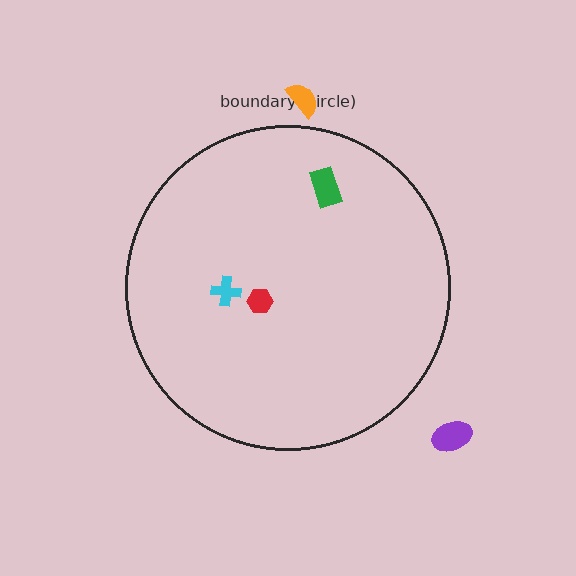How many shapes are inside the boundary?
3 inside, 2 outside.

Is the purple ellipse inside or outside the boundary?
Outside.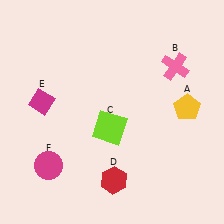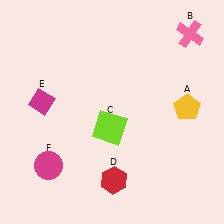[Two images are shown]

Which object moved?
The pink cross (B) moved up.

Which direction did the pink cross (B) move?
The pink cross (B) moved up.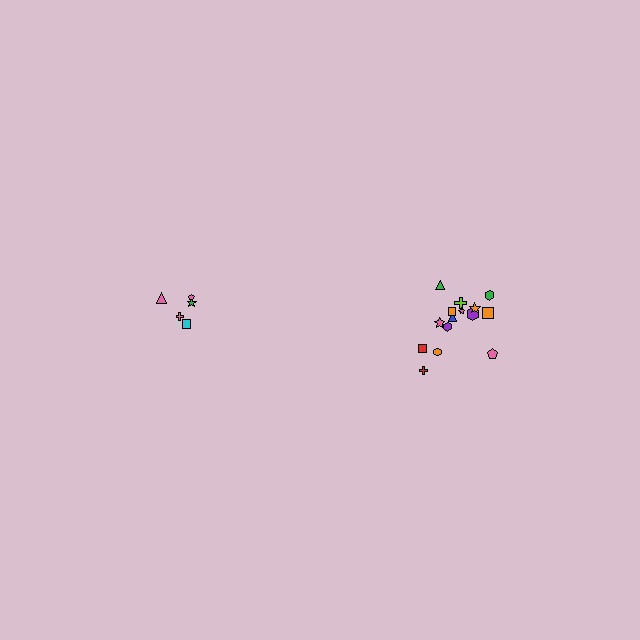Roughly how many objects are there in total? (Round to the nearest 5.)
Roughly 20 objects in total.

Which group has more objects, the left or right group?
The right group.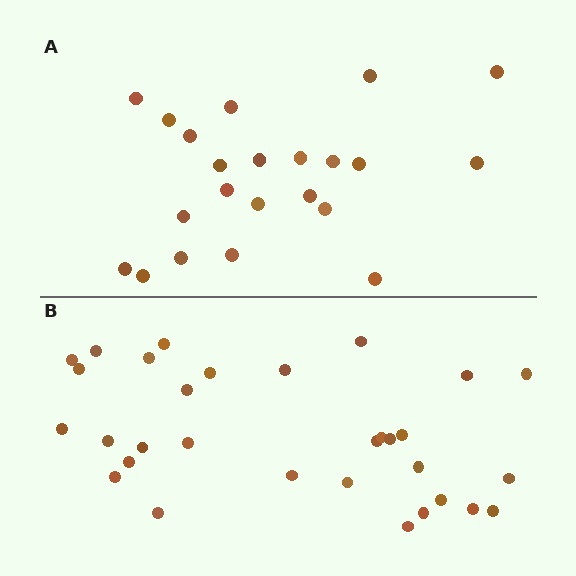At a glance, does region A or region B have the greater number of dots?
Region B (the bottom region) has more dots.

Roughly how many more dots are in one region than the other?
Region B has roughly 8 or so more dots than region A.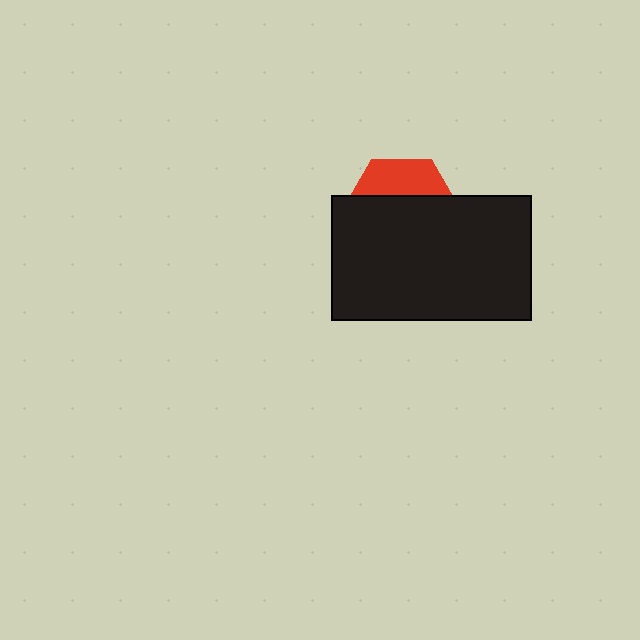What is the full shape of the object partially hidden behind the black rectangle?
The partially hidden object is a red hexagon.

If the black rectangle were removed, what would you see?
You would see the complete red hexagon.